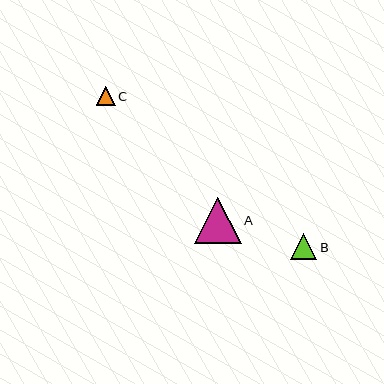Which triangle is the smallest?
Triangle C is the smallest with a size of approximately 19 pixels.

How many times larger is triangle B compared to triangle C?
Triangle B is approximately 1.4 times the size of triangle C.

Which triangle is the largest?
Triangle A is the largest with a size of approximately 46 pixels.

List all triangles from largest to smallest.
From largest to smallest: A, B, C.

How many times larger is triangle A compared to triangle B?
Triangle A is approximately 1.8 times the size of triangle B.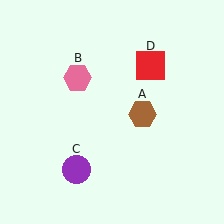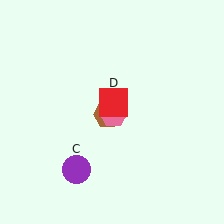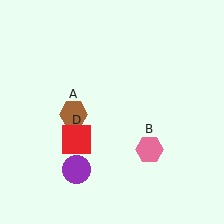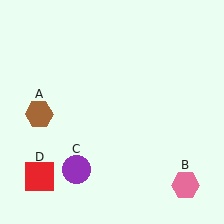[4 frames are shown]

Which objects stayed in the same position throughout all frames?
Purple circle (object C) remained stationary.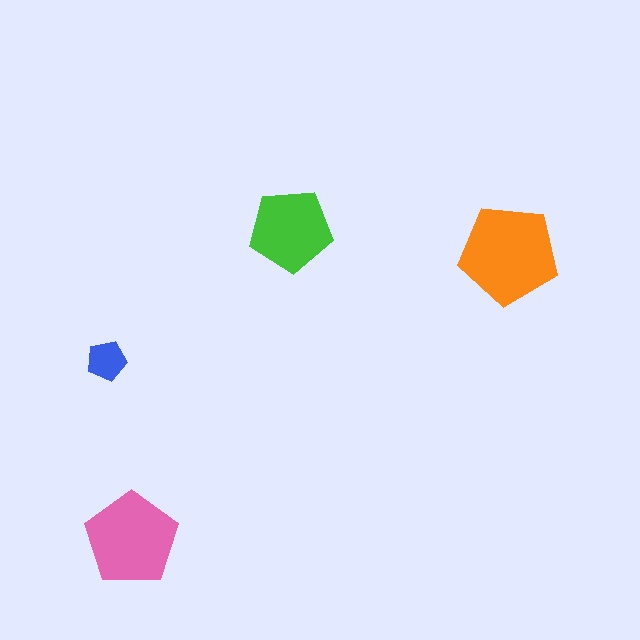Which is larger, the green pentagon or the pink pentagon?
The pink one.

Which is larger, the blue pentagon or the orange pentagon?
The orange one.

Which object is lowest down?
The pink pentagon is bottommost.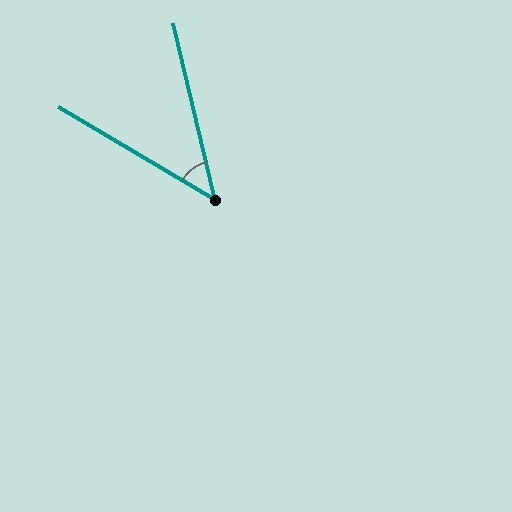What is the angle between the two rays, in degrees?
Approximately 46 degrees.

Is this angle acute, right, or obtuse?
It is acute.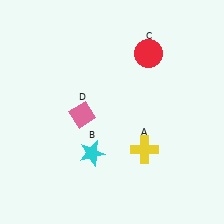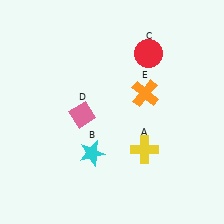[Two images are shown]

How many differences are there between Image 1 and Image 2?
There is 1 difference between the two images.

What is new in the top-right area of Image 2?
An orange cross (E) was added in the top-right area of Image 2.